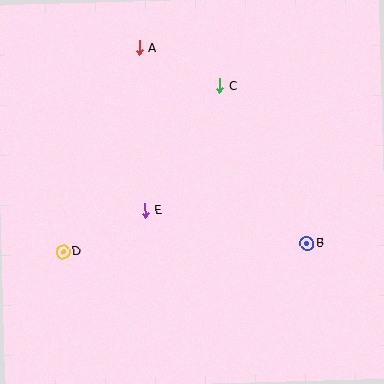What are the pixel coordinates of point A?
Point A is at (139, 48).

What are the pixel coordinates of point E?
Point E is at (145, 210).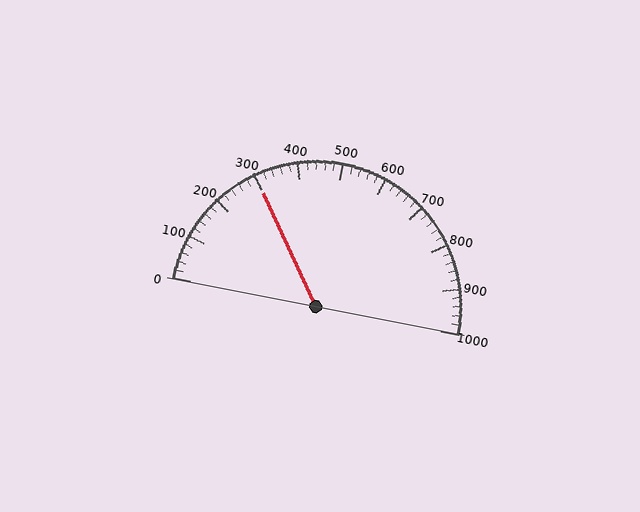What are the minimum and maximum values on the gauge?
The gauge ranges from 0 to 1000.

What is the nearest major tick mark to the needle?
The nearest major tick mark is 300.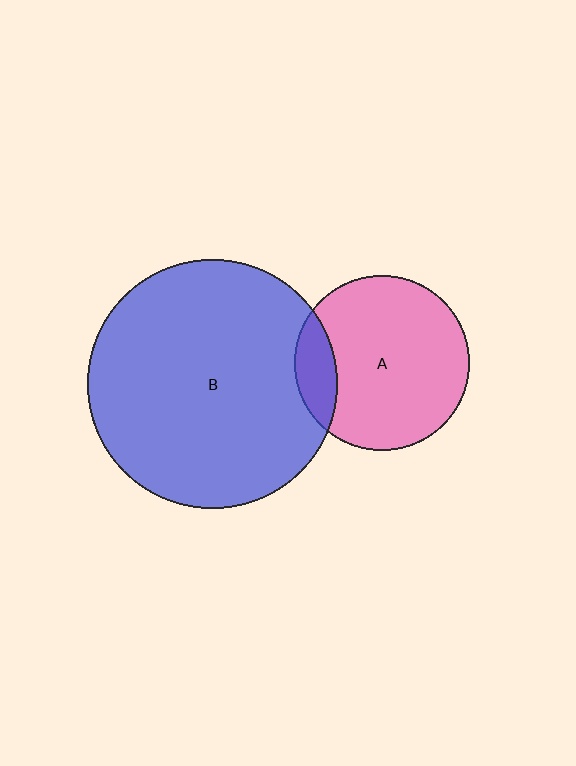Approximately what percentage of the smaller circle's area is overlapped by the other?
Approximately 15%.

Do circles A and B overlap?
Yes.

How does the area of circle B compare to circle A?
Approximately 2.0 times.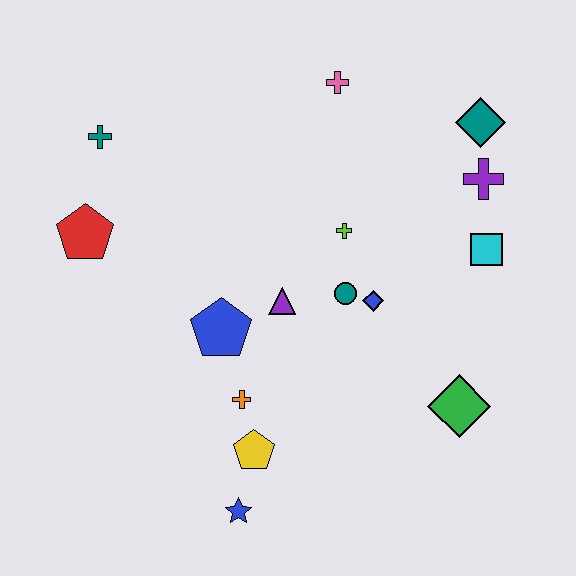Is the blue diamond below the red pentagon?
Yes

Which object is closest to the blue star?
The yellow pentagon is closest to the blue star.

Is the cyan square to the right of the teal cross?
Yes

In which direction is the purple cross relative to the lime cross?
The purple cross is to the right of the lime cross.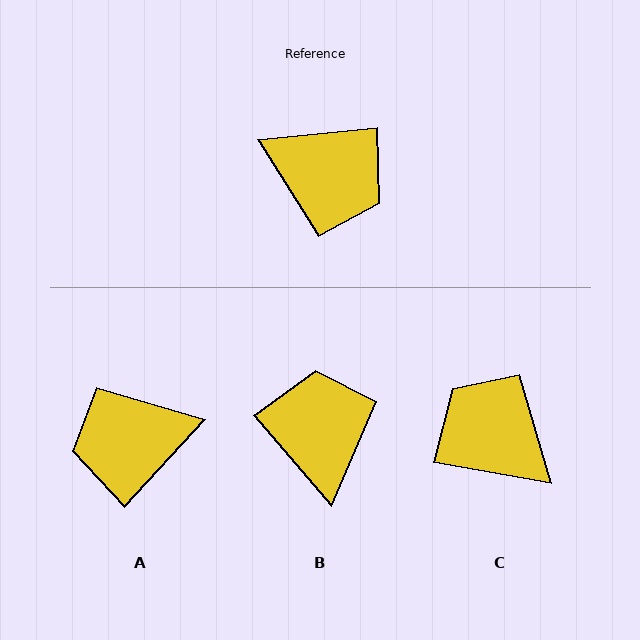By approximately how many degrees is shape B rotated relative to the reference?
Approximately 124 degrees counter-clockwise.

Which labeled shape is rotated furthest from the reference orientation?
C, about 164 degrees away.